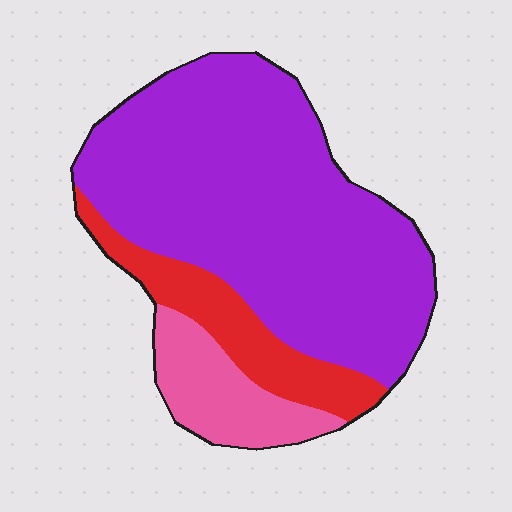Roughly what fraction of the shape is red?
Red covers 16% of the shape.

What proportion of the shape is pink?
Pink covers around 15% of the shape.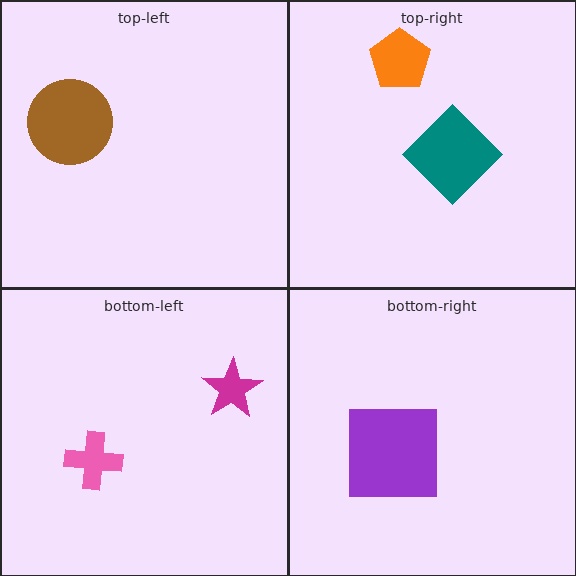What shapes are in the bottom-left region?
The pink cross, the magenta star.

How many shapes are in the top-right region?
2.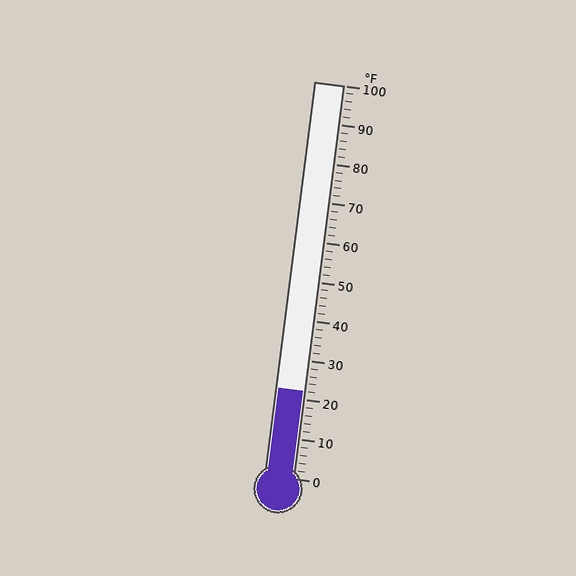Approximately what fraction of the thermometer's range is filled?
The thermometer is filled to approximately 20% of its range.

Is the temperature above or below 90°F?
The temperature is below 90°F.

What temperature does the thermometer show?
The thermometer shows approximately 22°F.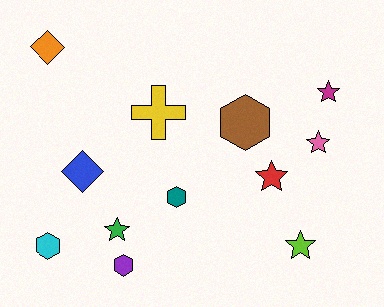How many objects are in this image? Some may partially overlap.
There are 12 objects.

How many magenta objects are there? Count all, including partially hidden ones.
There is 1 magenta object.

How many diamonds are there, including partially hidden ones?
There are 2 diamonds.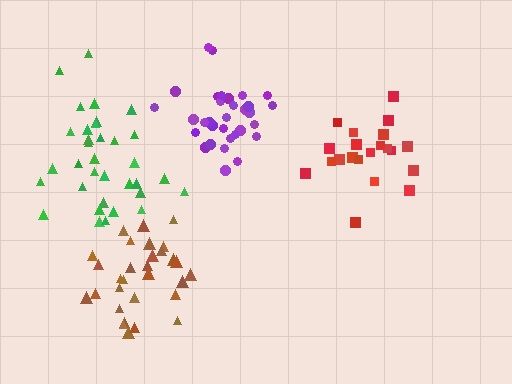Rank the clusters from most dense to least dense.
purple, red, brown, green.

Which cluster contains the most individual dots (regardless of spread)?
Green (34).